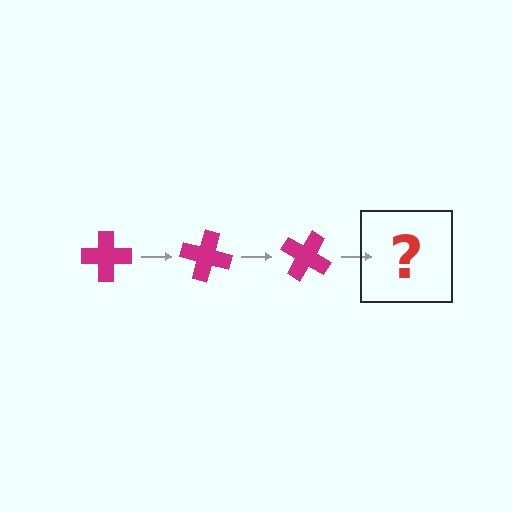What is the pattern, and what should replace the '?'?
The pattern is that the cross rotates 15 degrees each step. The '?' should be a magenta cross rotated 45 degrees.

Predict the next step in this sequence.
The next step is a magenta cross rotated 45 degrees.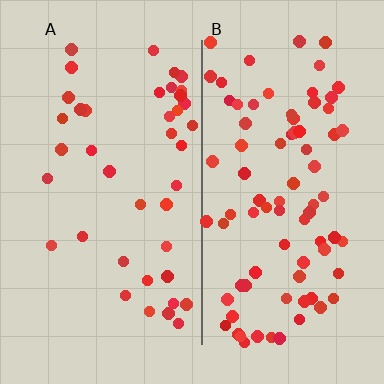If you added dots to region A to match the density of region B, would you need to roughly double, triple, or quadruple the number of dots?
Approximately double.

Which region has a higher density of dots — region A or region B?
B (the right).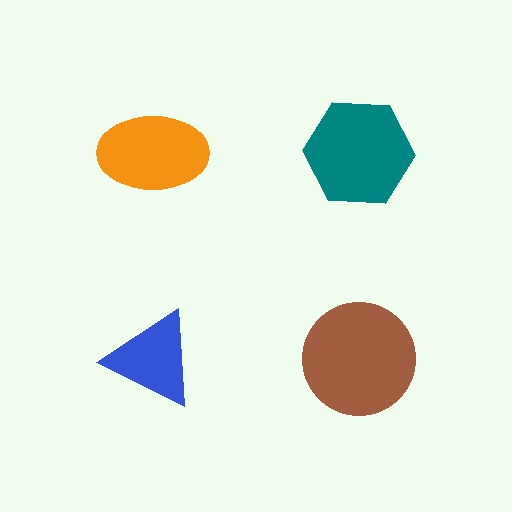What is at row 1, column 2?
A teal hexagon.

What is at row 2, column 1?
A blue triangle.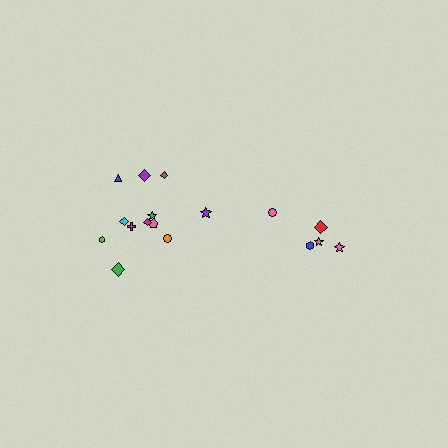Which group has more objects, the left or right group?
The left group.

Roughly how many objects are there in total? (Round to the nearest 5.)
Roughly 15 objects in total.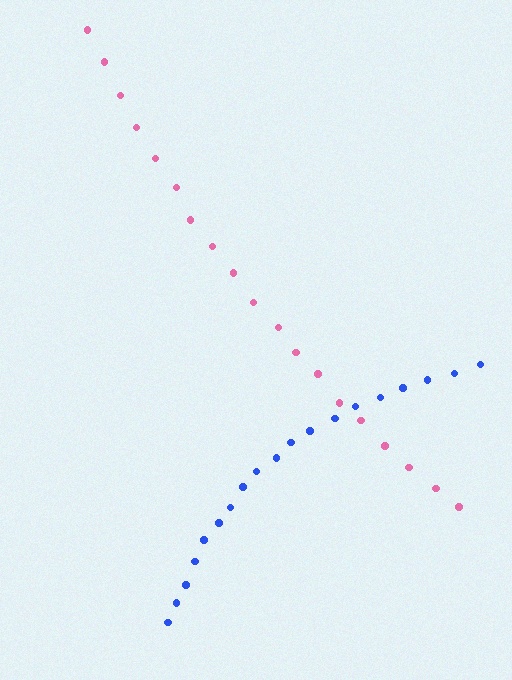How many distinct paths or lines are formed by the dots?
There are 2 distinct paths.